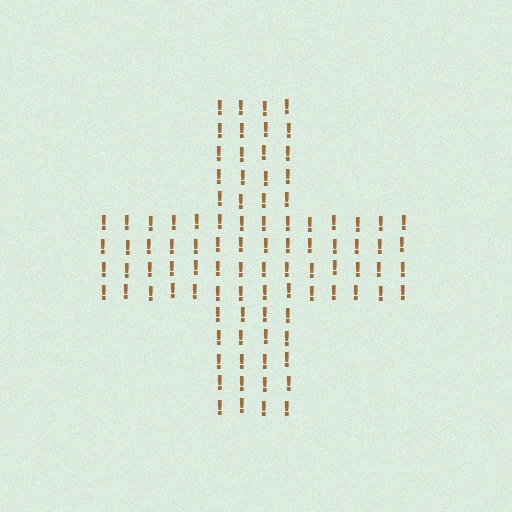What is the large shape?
The large shape is a cross.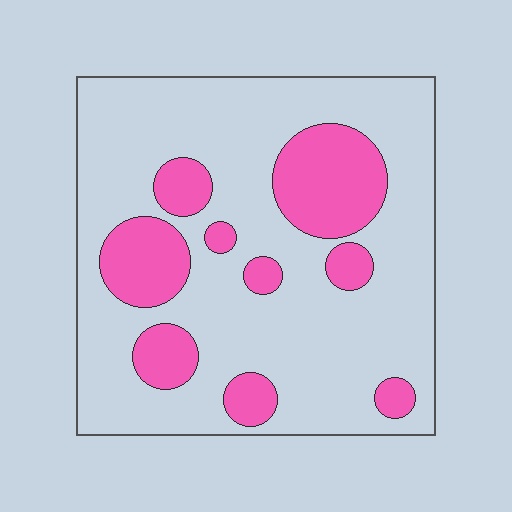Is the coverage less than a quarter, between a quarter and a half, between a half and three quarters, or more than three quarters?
Less than a quarter.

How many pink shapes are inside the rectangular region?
9.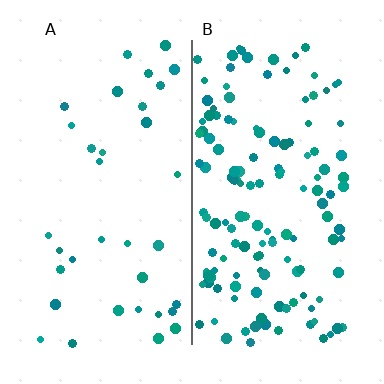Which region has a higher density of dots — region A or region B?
B (the right).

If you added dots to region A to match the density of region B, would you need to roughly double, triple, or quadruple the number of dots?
Approximately quadruple.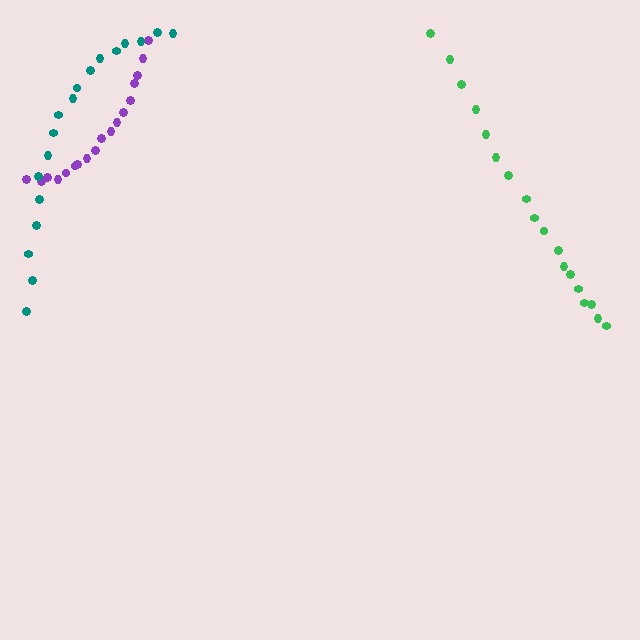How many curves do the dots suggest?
There are 3 distinct paths.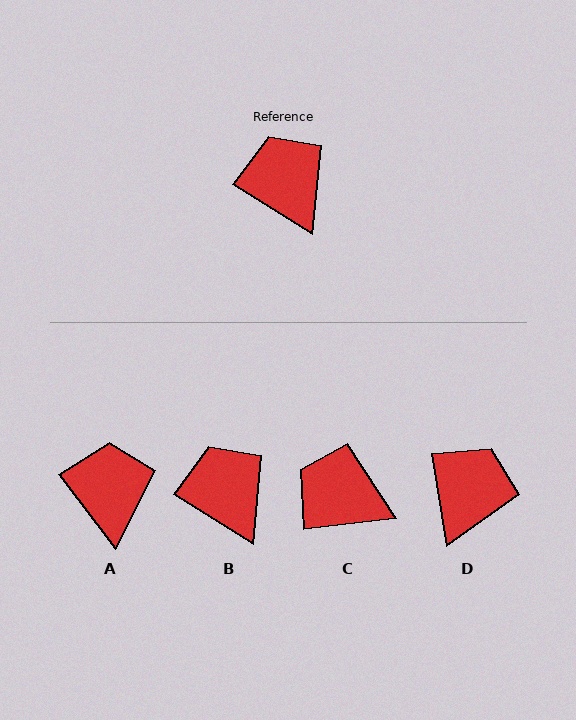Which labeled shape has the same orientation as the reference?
B.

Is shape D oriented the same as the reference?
No, it is off by about 49 degrees.